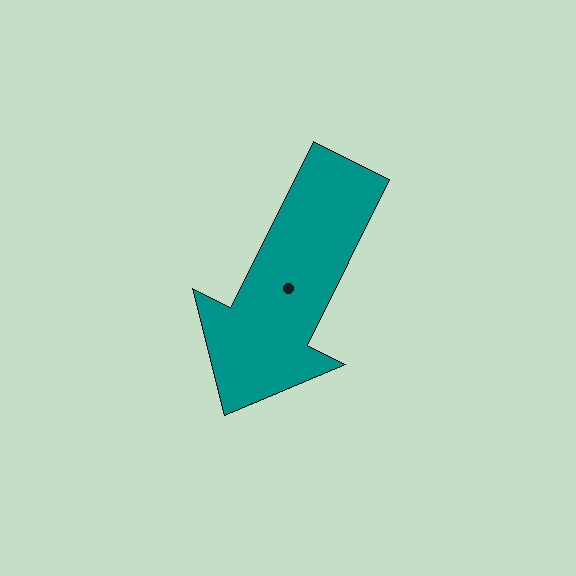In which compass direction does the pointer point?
Southwest.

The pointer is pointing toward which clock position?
Roughly 7 o'clock.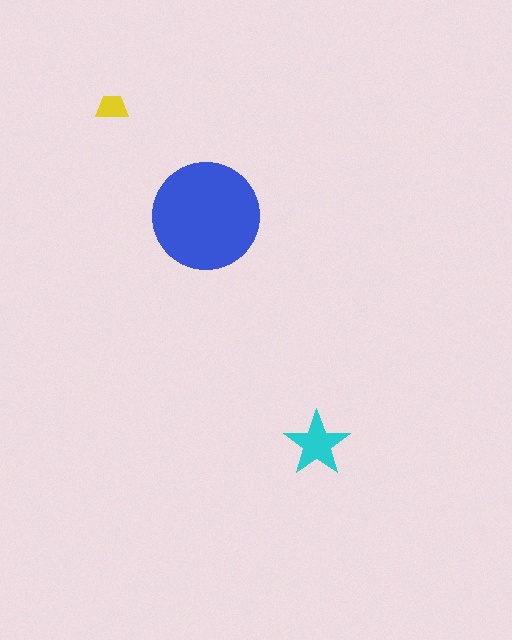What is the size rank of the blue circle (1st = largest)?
1st.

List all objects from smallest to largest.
The yellow trapezoid, the cyan star, the blue circle.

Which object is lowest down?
The cyan star is bottommost.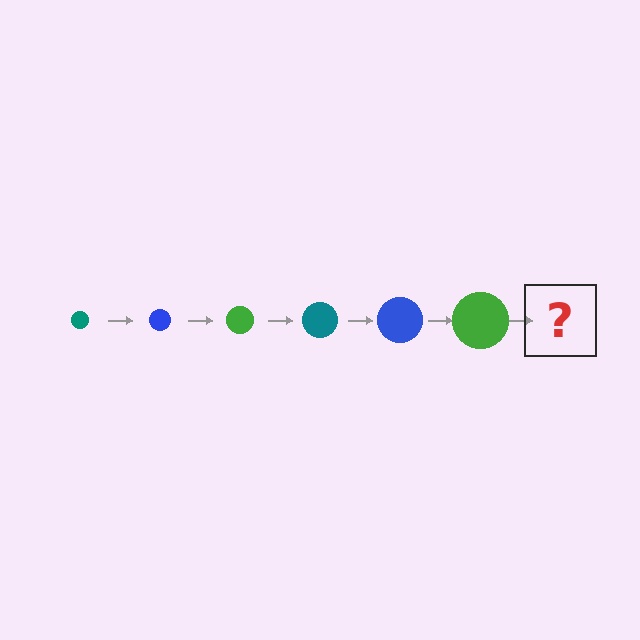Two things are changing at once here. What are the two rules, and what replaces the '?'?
The two rules are that the circle grows larger each step and the color cycles through teal, blue, and green. The '?' should be a teal circle, larger than the previous one.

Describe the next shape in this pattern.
It should be a teal circle, larger than the previous one.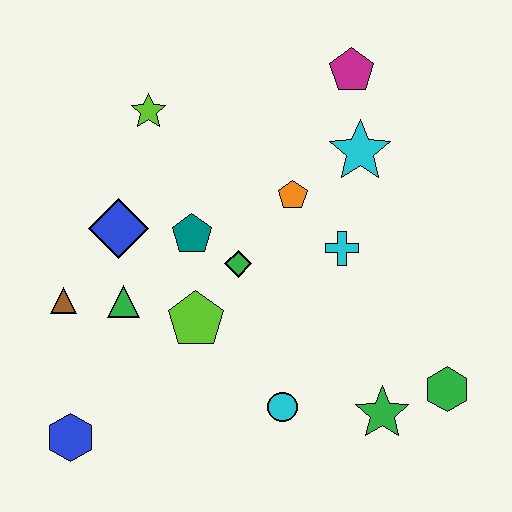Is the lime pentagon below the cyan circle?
No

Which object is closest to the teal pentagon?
The green diamond is closest to the teal pentagon.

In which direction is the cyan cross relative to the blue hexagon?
The cyan cross is to the right of the blue hexagon.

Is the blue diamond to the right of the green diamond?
No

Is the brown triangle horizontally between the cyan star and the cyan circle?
No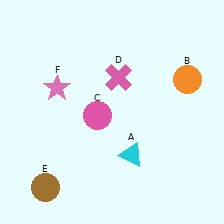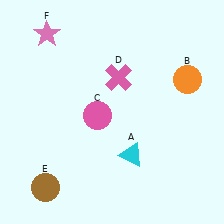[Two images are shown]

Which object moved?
The pink star (F) moved up.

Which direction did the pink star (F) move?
The pink star (F) moved up.